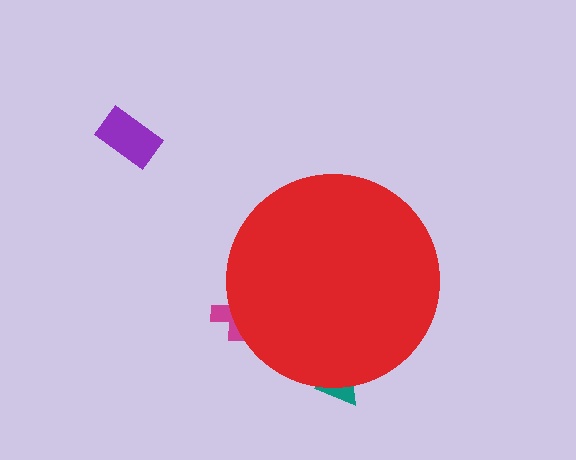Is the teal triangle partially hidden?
Yes, the teal triangle is partially hidden behind the red circle.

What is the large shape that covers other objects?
A red circle.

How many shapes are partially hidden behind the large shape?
2 shapes are partially hidden.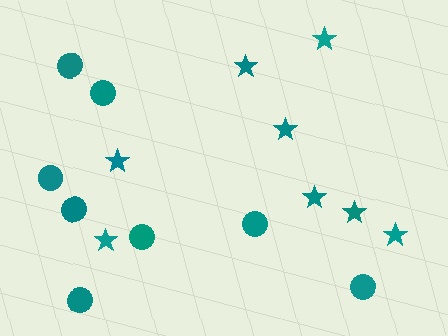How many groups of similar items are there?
There are 2 groups: one group of stars (8) and one group of circles (8).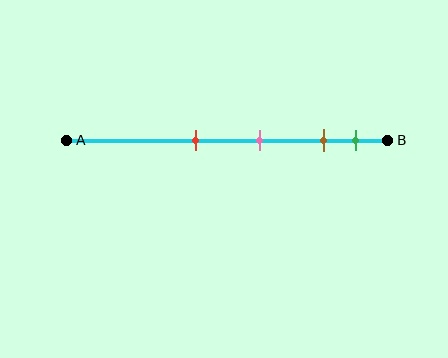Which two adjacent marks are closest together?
The brown and green marks are the closest adjacent pair.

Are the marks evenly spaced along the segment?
No, the marks are not evenly spaced.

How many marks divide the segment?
There are 4 marks dividing the segment.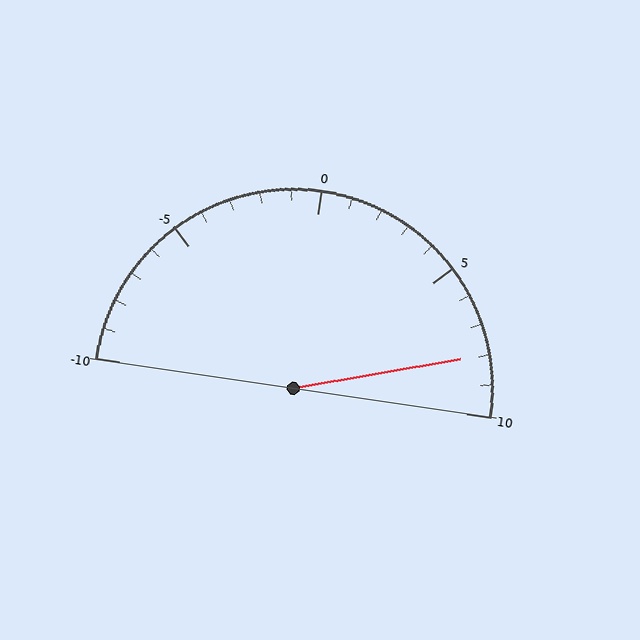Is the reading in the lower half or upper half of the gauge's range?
The reading is in the upper half of the range (-10 to 10).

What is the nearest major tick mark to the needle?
The nearest major tick mark is 10.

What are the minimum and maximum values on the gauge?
The gauge ranges from -10 to 10.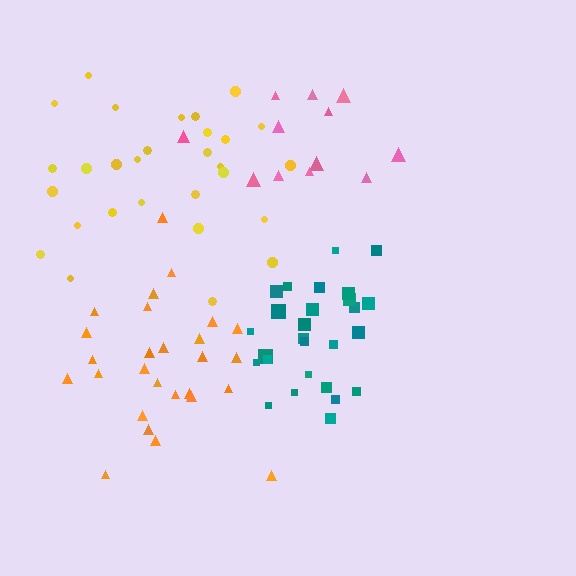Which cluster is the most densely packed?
Teal.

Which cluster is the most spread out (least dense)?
Pink.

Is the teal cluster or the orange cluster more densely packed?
Teal.